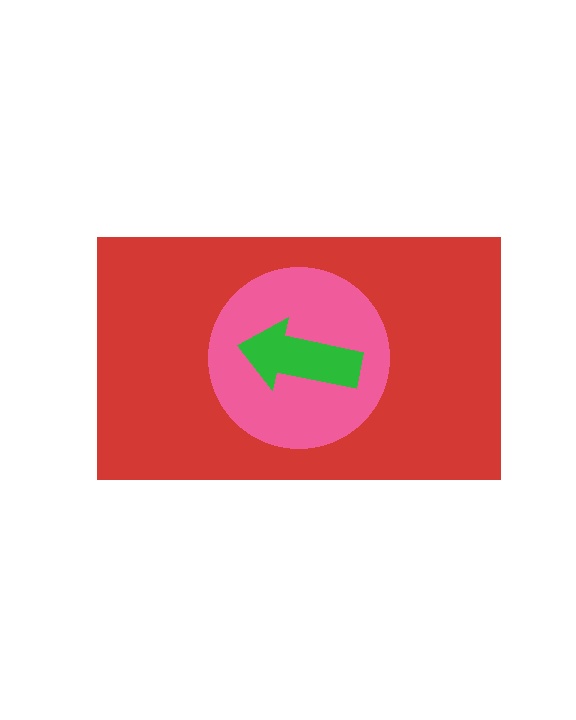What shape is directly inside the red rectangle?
The pink circle.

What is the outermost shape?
The red rectangle.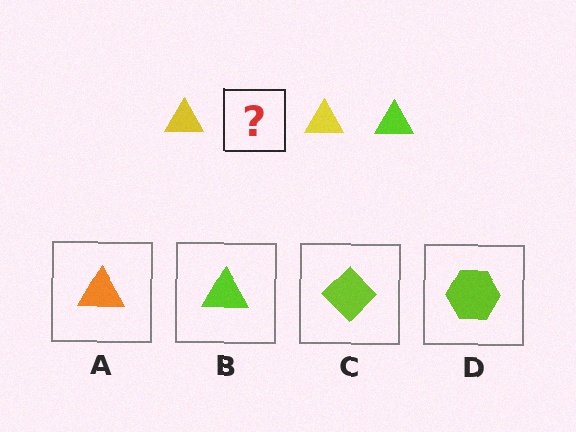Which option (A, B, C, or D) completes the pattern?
B.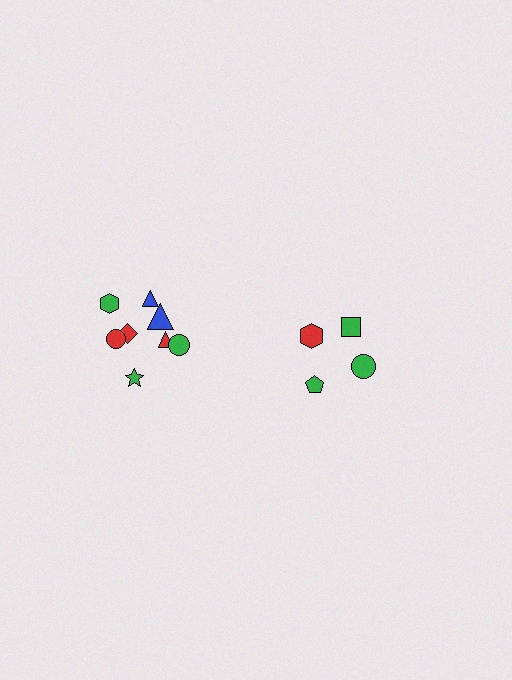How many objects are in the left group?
There are 8 objects.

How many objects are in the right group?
There are 4 objects.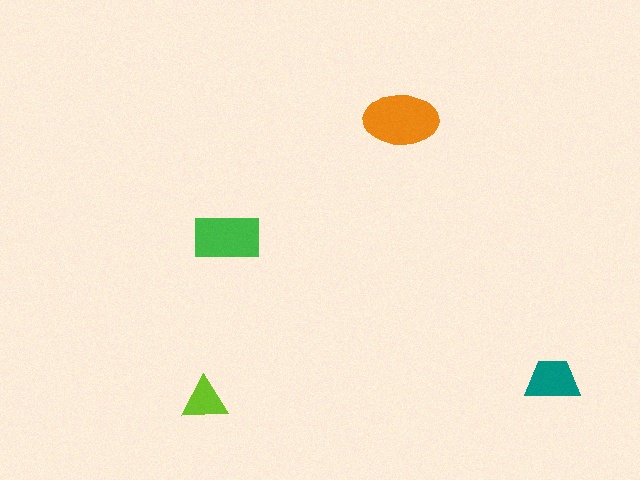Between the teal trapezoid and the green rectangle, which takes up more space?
The green rectangle.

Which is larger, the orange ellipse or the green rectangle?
The orange ellipse.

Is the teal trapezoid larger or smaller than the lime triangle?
Larger.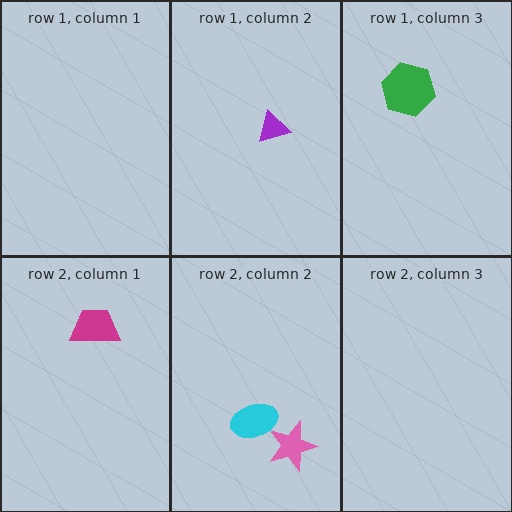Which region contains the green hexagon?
The row 1, column 3 region.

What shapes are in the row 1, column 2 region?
The purple triangle.